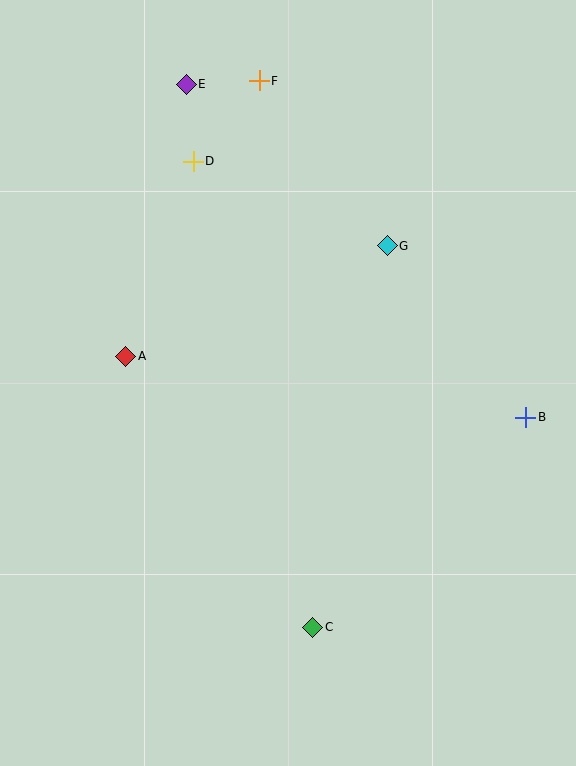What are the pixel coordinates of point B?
Point B is at (526, 417).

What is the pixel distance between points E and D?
The distance between E and D is 78 pixels.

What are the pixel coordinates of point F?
Point F is at (259, 81).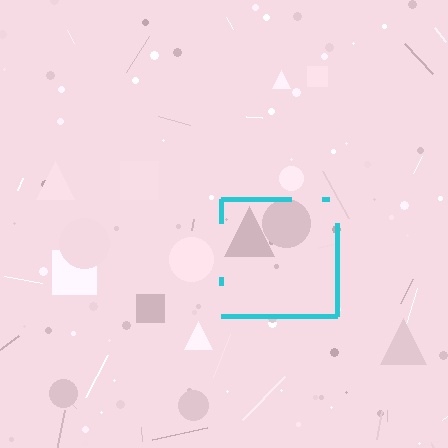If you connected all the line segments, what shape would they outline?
They would outline a square.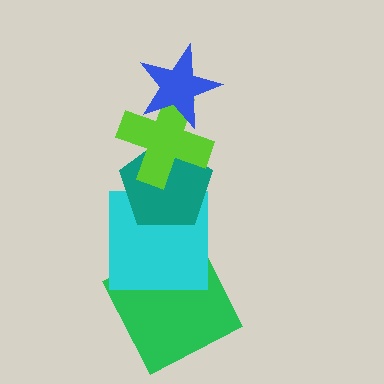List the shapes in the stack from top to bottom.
From top to bottom: the blue star, the lime cross, the teal pentagon, the cyan square, the green square.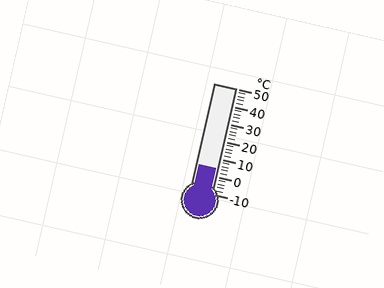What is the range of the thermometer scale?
The thermometer scale ranges from -10°C to 50°C.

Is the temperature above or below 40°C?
The temperature is below 40°C.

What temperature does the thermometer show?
The thermometer shows approximately 4°C.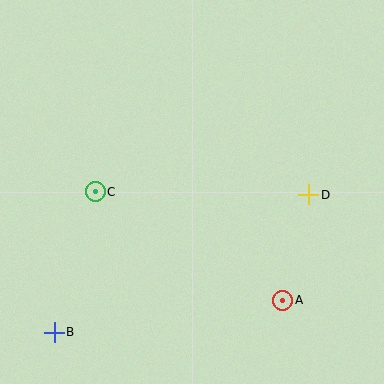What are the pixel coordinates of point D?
Point D is at (309, 195).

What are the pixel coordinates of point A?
Point A is at (283, 300).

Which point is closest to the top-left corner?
Point C is closest to the top-left corner.